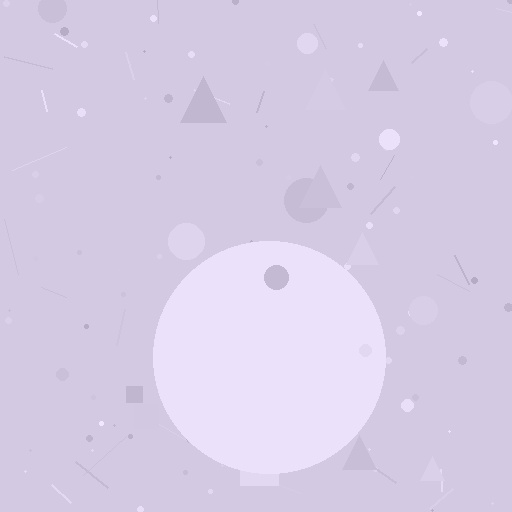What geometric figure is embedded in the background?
A circle is embedded in the background.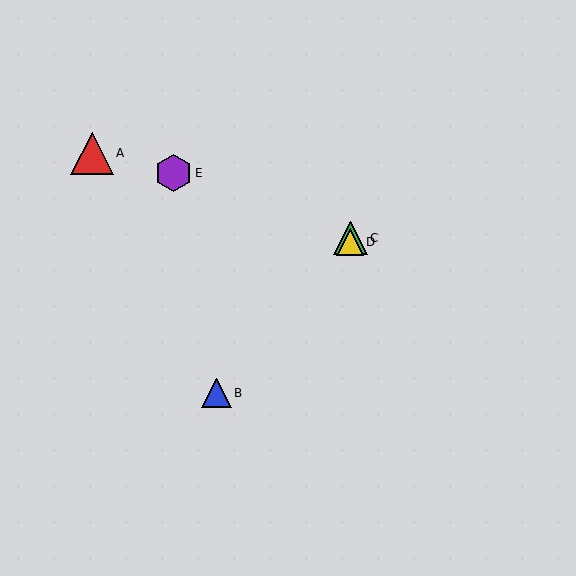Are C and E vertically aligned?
No, C is at x≈350 and E is at x≈174.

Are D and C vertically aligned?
Yes, both are at x≈350.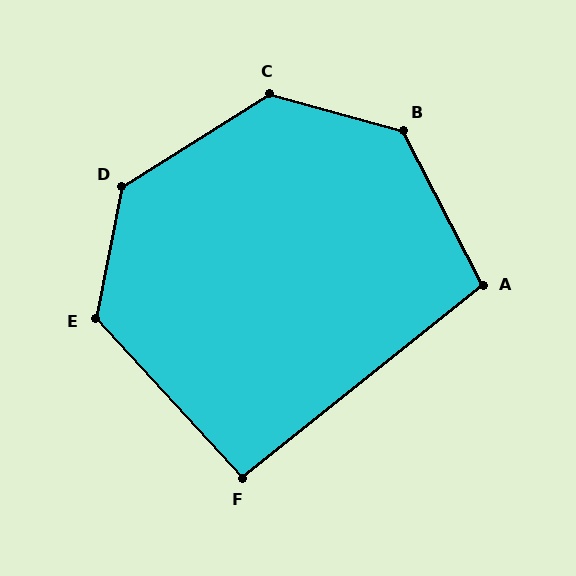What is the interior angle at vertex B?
Approximately 133 degrees (obtuse).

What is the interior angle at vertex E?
Approximately 126 degrees (obtuse).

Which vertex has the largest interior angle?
D, at approximately 133 degrees.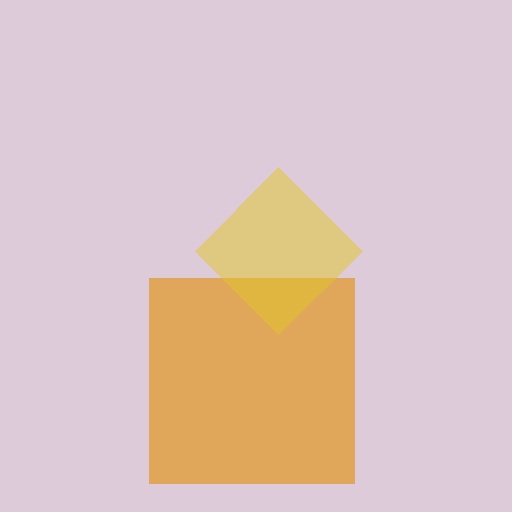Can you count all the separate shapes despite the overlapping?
Yes, there are 2 separate shapes.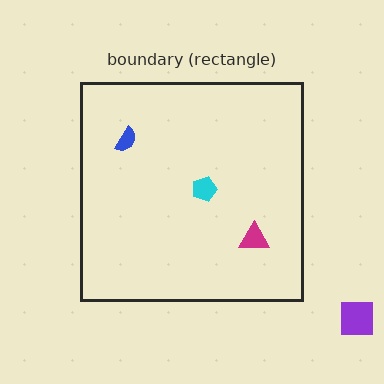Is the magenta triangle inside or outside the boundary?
Inside.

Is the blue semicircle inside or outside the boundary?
Inside.